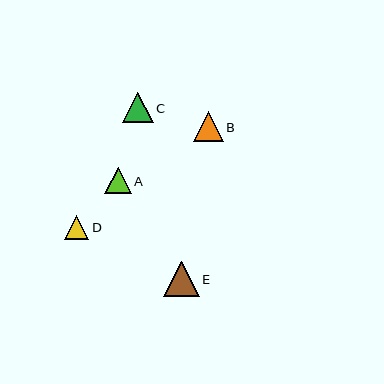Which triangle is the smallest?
Triangle D is the smallest with a size of approximately 24 pixels.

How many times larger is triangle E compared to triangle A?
Triangle E is approximately 1.3 times the size of triangle A.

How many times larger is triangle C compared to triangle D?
Triangle C is approximately 1.3 times the size of triangle D.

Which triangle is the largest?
Triangle E is the largest with a size of approximately 35 pixels.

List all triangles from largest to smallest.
From largest to smallest: E, C, B, A, D.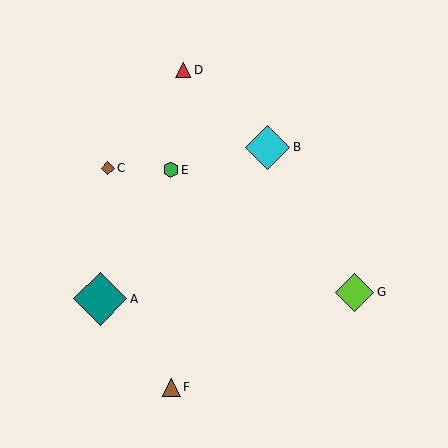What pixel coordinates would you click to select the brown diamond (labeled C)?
Click at (108, 168) to select the brown diamond C.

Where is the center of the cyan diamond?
The center of the cyan diamond is at (268, 147).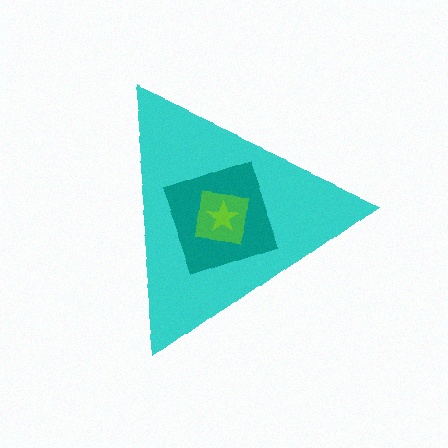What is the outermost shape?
The cyan triangle.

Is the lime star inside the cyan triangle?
Yes.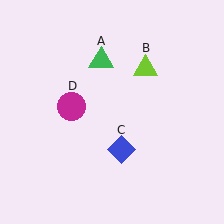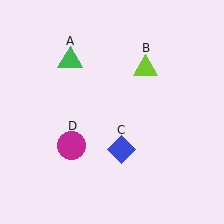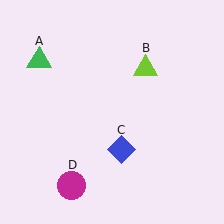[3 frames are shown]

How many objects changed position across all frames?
2 objects changed position: green triangle (object A), magenta circle (object D).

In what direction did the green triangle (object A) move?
The green triangle (object A) moved left.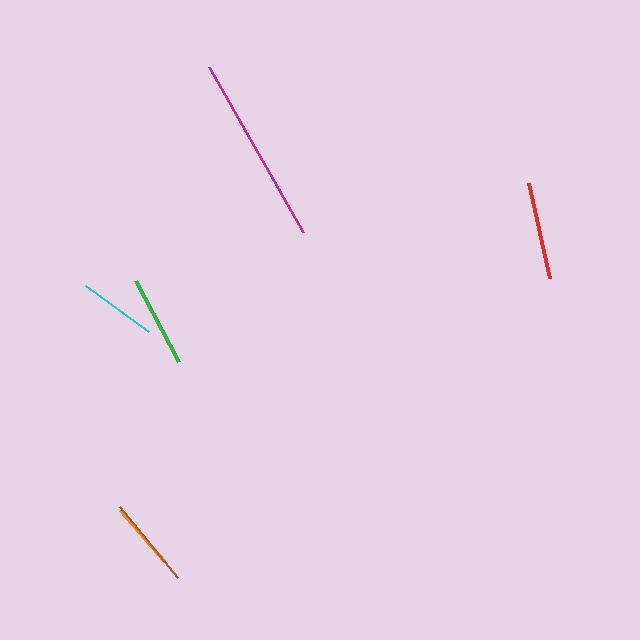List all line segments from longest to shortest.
From longest to shortest: magenta, red, brown, green, cyan, orange.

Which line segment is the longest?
The magenta line is the longest at approximately 190 pixels.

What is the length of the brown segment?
The brown segment is approximately 92 pixels long.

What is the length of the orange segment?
The orange segment is approximately 68 pixels long.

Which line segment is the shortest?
The orange line is the shortest at approximately 68 pixels.